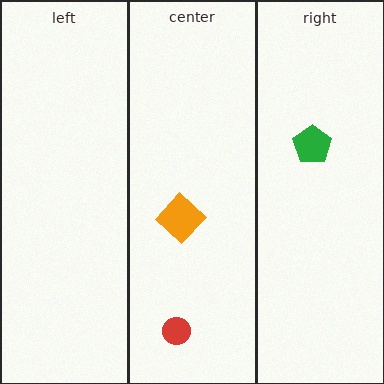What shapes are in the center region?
The orange diamond, the red circle.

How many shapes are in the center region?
2.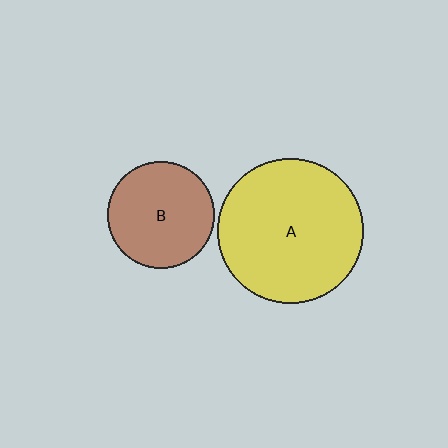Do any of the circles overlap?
No, none of the circles overlap.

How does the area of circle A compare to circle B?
Approximately 1.9 times.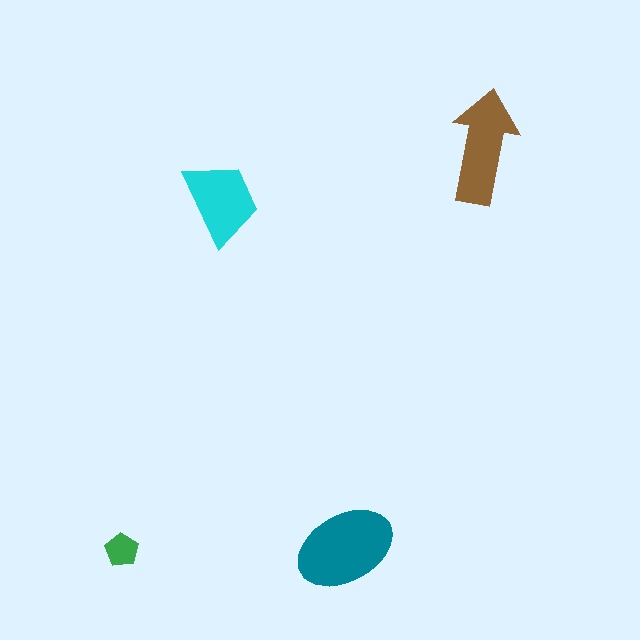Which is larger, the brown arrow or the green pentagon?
The brown arrow.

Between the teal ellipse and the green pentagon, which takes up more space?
The teal ellipse.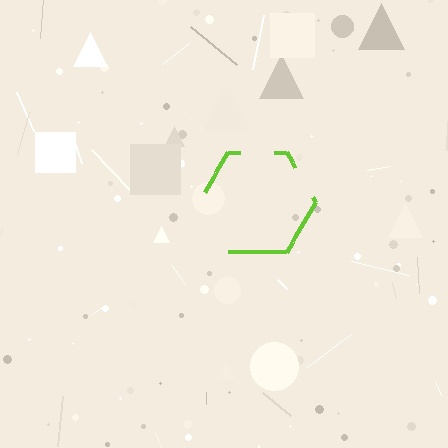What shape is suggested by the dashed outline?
The dashed outline suggests a hexagon.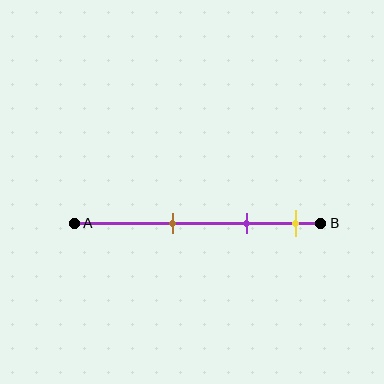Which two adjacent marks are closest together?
The purple and yellow marks are the closest adjacent pair.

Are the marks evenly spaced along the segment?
Yes, the marks are approximately evenly spaced.